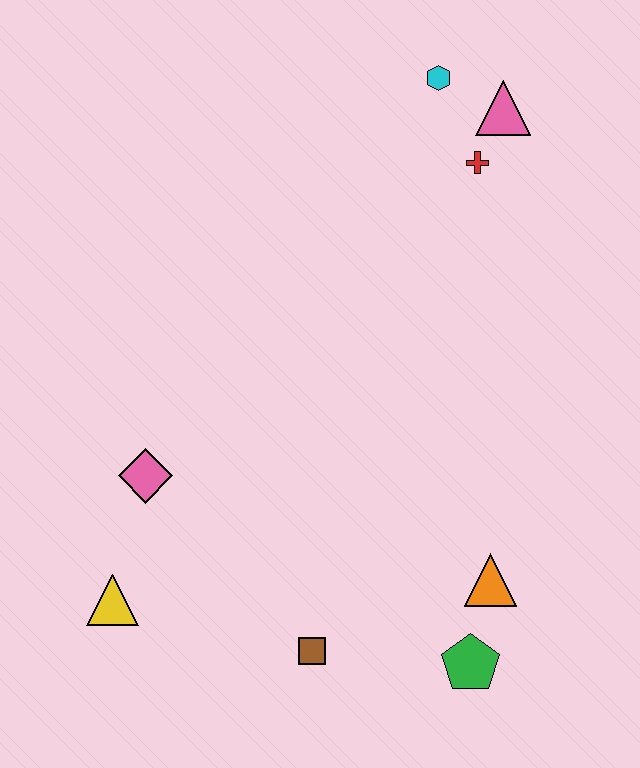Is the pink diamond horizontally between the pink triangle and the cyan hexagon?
No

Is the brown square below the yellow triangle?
Yes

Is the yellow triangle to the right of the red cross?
No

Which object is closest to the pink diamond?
The yellow triangle is closest to the pink diamond.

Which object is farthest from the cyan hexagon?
The yellow triangle is farthest from the cyan hexagon.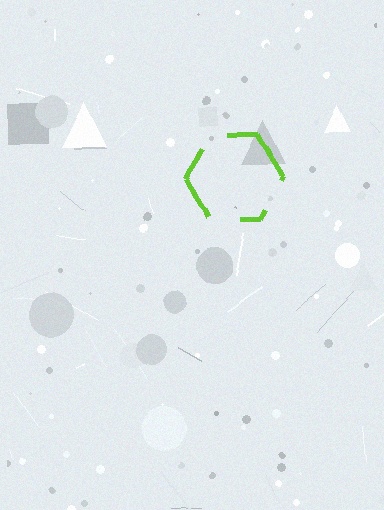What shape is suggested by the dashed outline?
The dashed outline suggests a hexagon.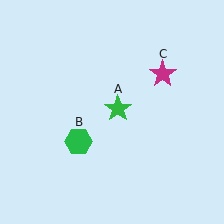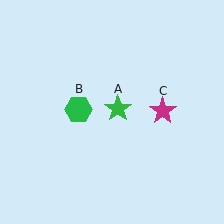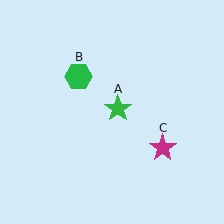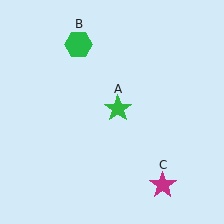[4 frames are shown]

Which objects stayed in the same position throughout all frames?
Green star (object A) remained stationary.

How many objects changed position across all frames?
2 objects changed position: green hexagon (object B), magenta star (object C).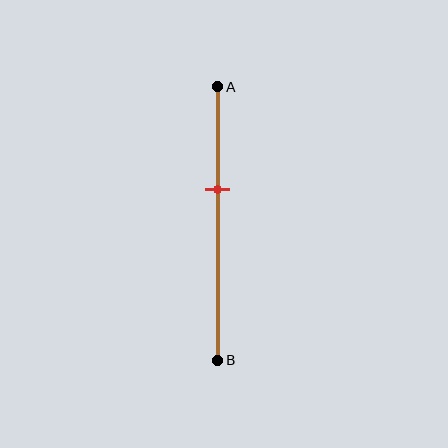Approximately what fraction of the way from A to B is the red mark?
The red mark is approximately 40% of the way from A to B.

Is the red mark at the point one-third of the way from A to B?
No, the mark is at about 40% from A, not at the 33% one-third point.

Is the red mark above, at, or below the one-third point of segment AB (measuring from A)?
The red mark is below the one-third point of segment AB.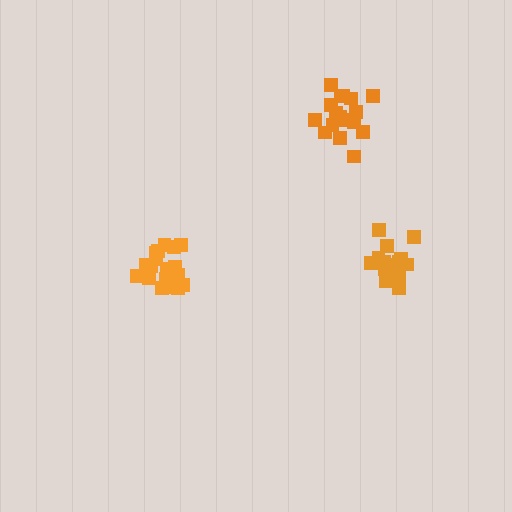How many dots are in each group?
Group 1: 18 dots, Group 2: 19 dots, Group 3: 15 dots (52 total).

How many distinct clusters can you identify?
There are 3 distinct clusters.